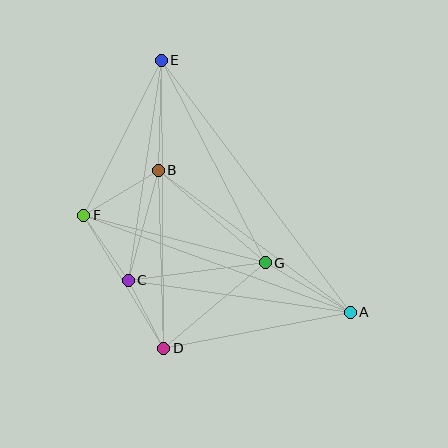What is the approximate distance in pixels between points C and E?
The distance between C and E is approximately 223 pixels.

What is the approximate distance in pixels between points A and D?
The distance between A and D is approximately 190 pixels.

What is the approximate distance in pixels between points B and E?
The distance between B and E is approximately 110 pixels.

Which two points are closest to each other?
Points C and D are closest to each other.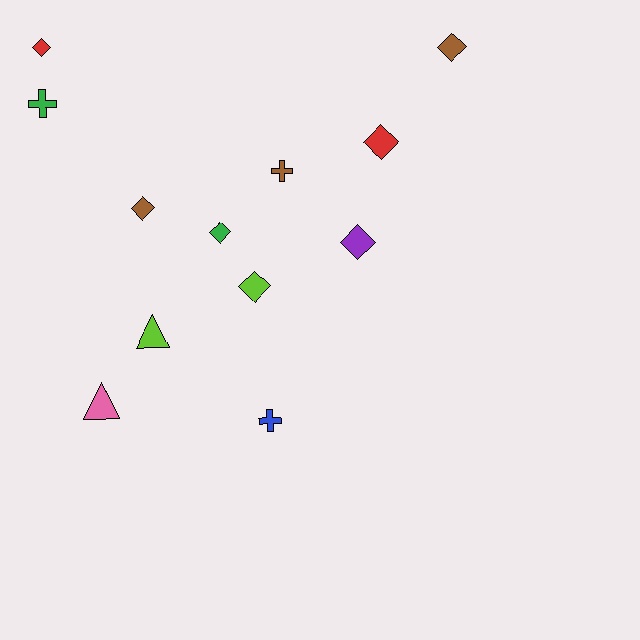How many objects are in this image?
There are 12 objects.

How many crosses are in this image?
There are 3 crosses.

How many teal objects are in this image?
There are no teal objects.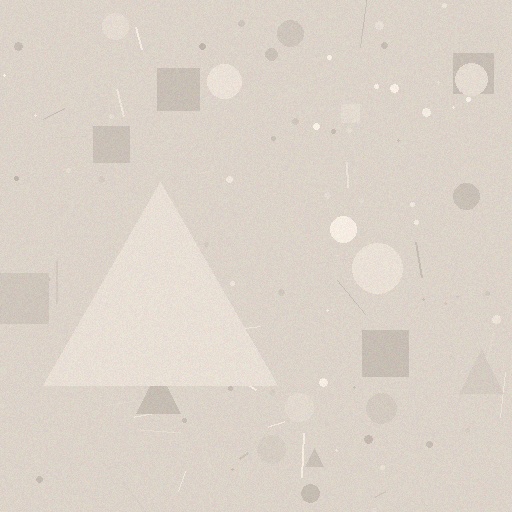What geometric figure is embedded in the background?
A triangle is embedded in the background.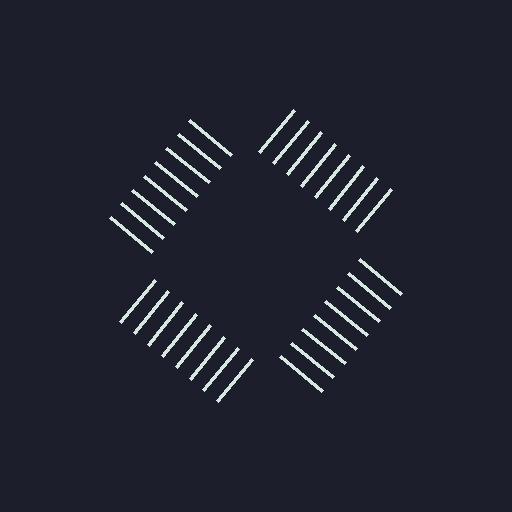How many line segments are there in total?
32 — 8 along each of the 4 edges.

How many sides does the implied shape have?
4 sides — the line-ends trace a square.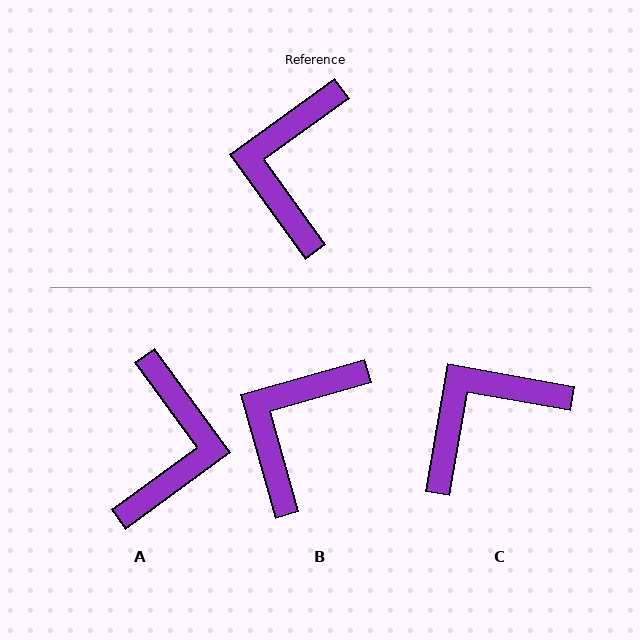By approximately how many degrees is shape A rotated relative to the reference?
Approximately 180 degrees clockwise.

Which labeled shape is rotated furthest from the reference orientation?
A, about 180 degrees away.